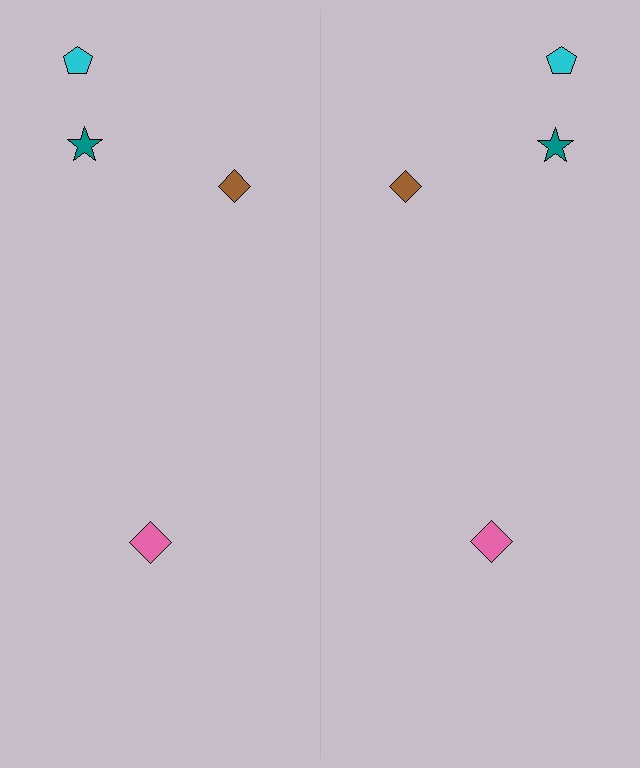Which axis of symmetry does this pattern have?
The pattern has a vertical axis of symmetry running through the center of the image.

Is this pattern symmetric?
Yes, this pattern has bilateral (reflection) symmetry.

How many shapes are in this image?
There are 8 shapes in this image.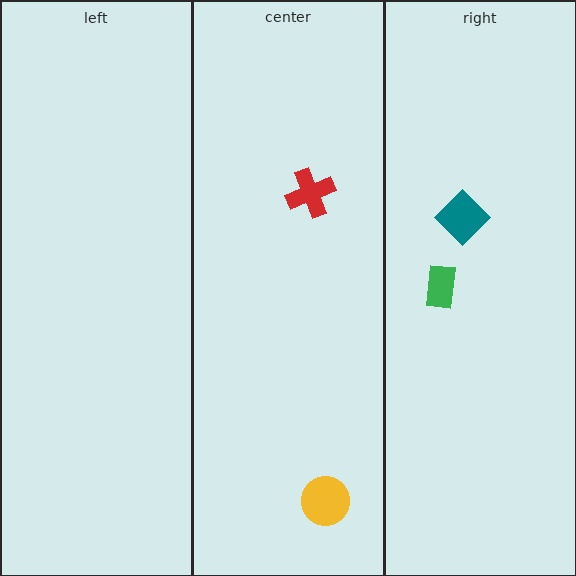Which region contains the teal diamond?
The right region.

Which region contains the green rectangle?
The right region.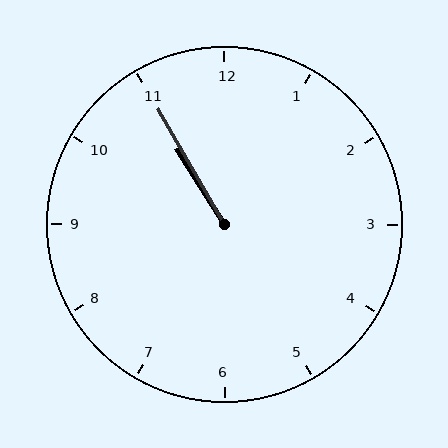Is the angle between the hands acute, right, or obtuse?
It is acute.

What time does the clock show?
10:55.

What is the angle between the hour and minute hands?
Approximately 2 degrees.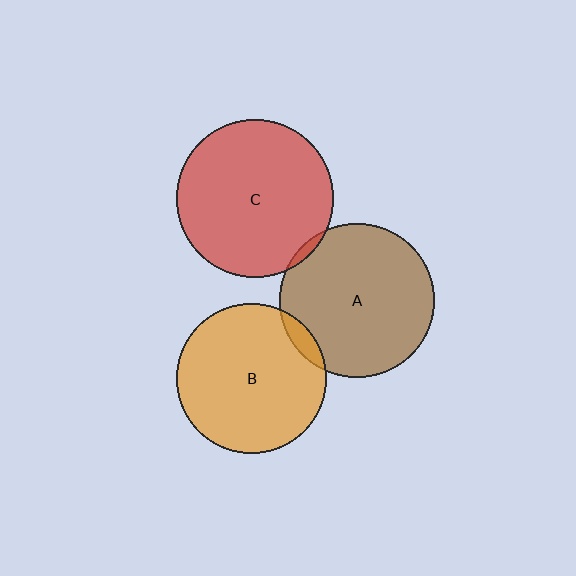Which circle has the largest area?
Circle C (red).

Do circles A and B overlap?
Yes.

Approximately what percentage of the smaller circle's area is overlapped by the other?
Approximately 5%.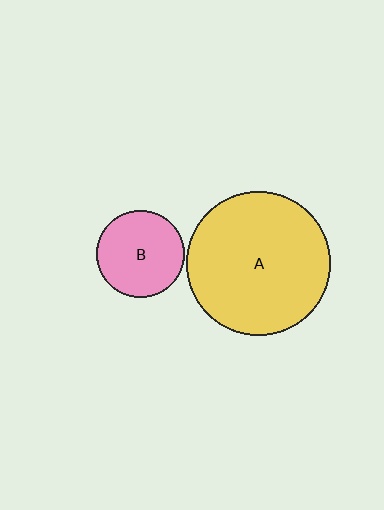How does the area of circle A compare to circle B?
Approximately 2.7 times.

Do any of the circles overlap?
No, none of the circles overlap.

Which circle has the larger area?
Circle A (yellow).